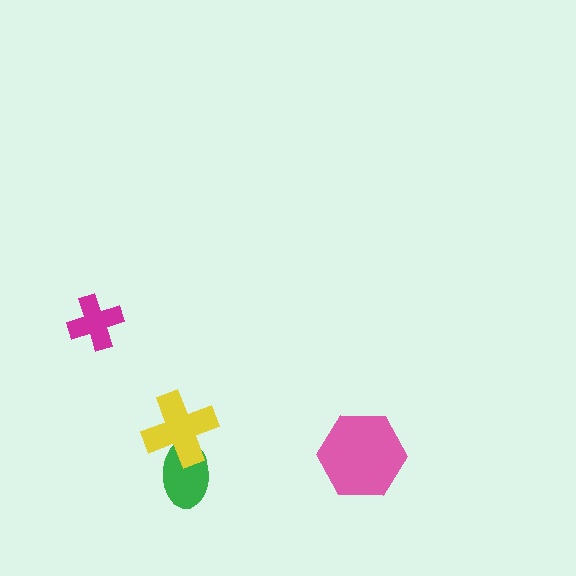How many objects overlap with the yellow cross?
1 object overlaps with the yellow cross.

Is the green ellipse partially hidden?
Yes, it is partially covered by another shape.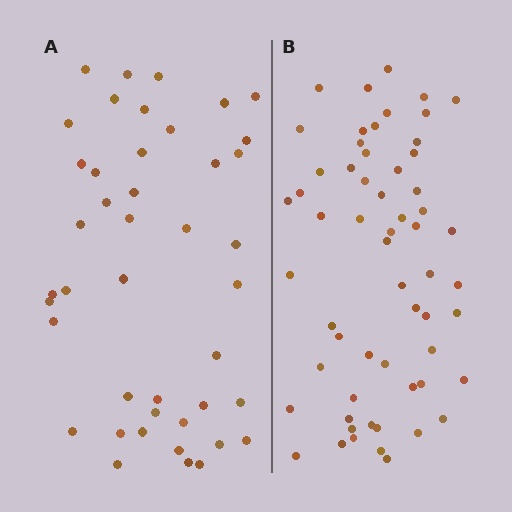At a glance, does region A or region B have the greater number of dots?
Region B (the right region) has more dots.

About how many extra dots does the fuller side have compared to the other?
Region B has approximately 15 more dots than region A.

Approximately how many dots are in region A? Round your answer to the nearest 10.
About 40 dots. (The exact count is 43, which rounds to 40.)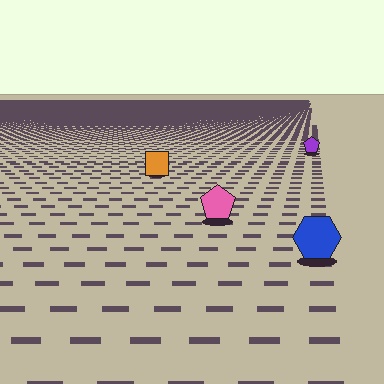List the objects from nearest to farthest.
From nearest to farthest: the blue hexagon, the pink pentagon, the orange square, the purple pentagon.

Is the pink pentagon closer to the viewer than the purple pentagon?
Yes. The pink pentagon is closer — you can tell from the texture gradient: the ground texture is coarser near it.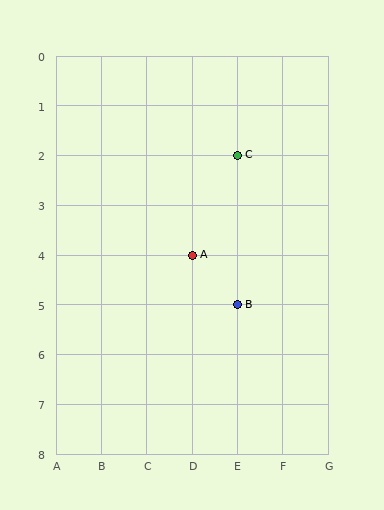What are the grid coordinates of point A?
Point A is at grid coordinates (D, 4).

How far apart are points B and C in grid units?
Points B and C are 3 rows apart.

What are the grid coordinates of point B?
Point B is at grid coordinates (E, 5).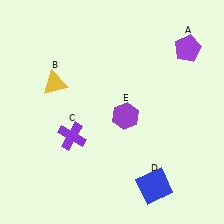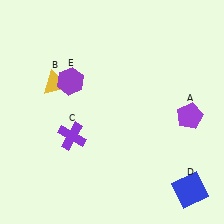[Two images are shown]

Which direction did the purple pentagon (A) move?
The purple pentagon (A) moved down.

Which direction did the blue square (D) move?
The blue square (D) moved right.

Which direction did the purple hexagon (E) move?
The purple hexagon (E) moved left.